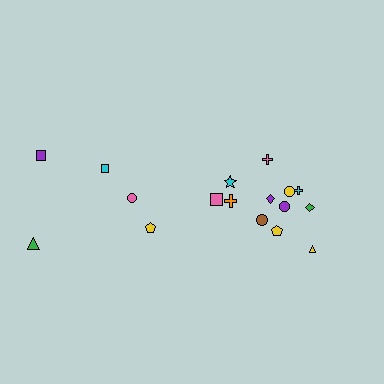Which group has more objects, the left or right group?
The right group.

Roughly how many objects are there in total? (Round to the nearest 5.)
Roughly 15 objects in total.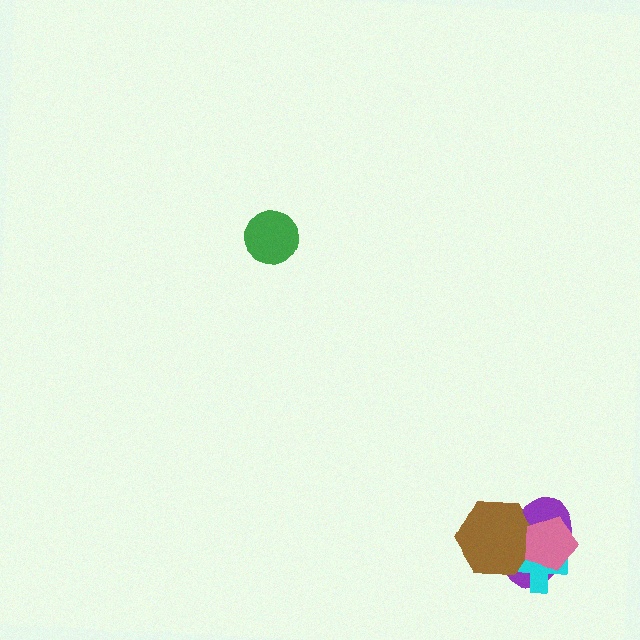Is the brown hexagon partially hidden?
Yes, it is partially covered by another shape.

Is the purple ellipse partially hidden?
Yes, it is partially covered by another shape.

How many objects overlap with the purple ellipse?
3 objects overlap with the purple ellipse.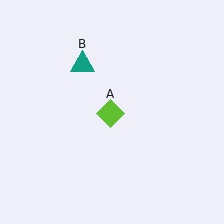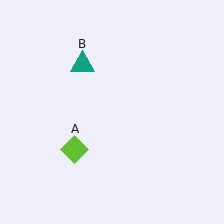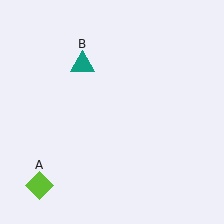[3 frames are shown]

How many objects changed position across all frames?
1 object changed position: lime diamond (object A).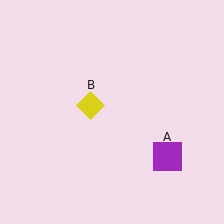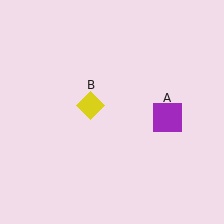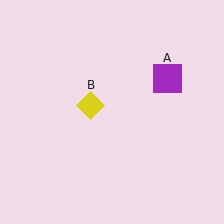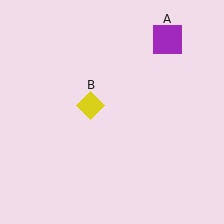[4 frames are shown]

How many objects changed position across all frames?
1 object changed position: purple square (object A).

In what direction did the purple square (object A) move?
The purple square (object A) moved up.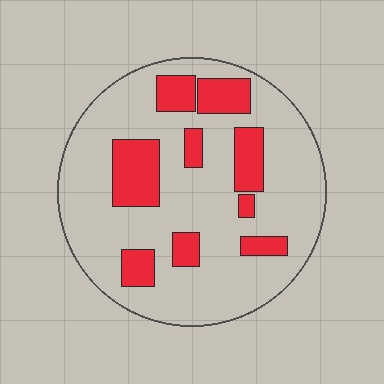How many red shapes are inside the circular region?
9.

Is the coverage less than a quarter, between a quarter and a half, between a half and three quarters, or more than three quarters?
Less than a quarter.